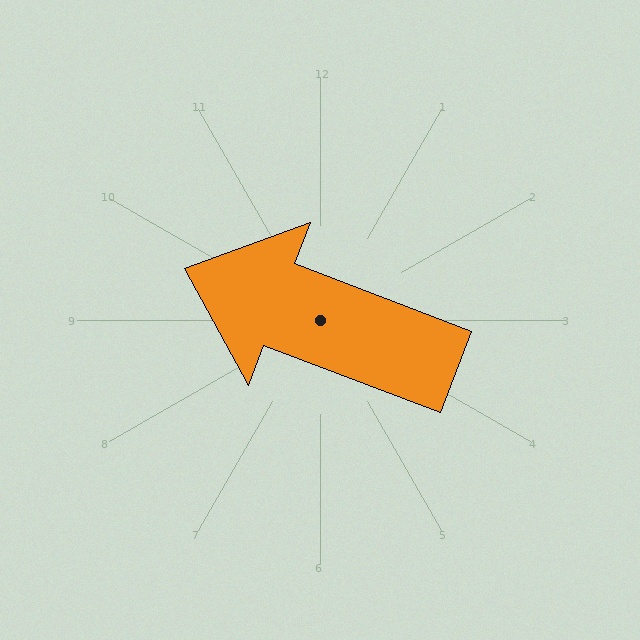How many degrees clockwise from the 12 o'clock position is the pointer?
Approximately 291 degrees.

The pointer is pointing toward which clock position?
Roughly 10 o'clock.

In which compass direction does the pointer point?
West.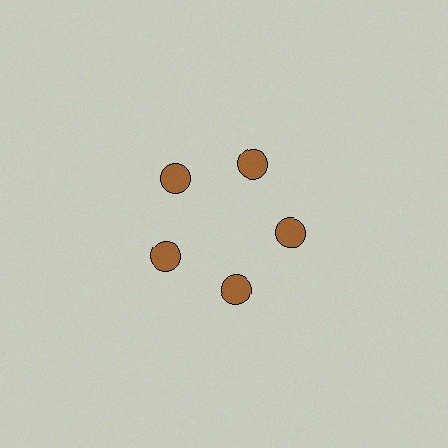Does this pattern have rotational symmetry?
Yes, this pattern has 5-fold rotational symmetry. It looks the same after rotating 72 degrees around the center.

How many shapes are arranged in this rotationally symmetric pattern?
There are 5 shapes, arranged in 5 groups of 1.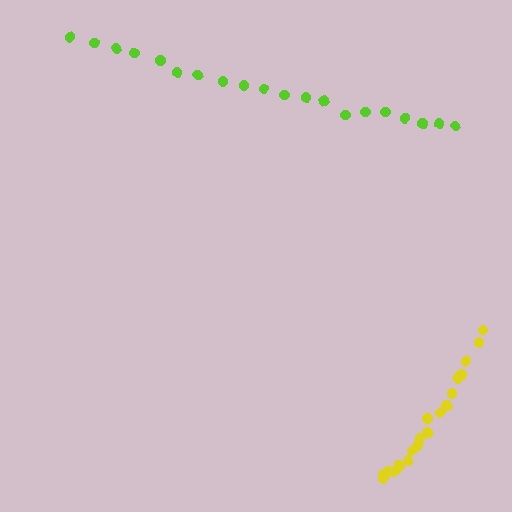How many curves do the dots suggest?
There are 2 distinct paths.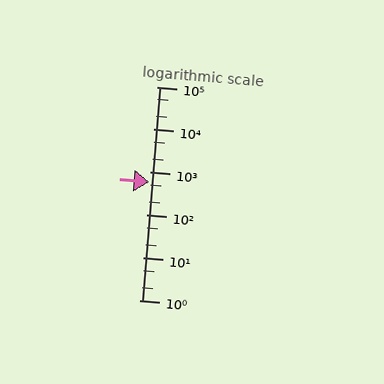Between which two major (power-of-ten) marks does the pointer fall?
The pointer is between 100 and 1000.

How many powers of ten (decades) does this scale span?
The scale spans 5 decades, from 1 to 100000.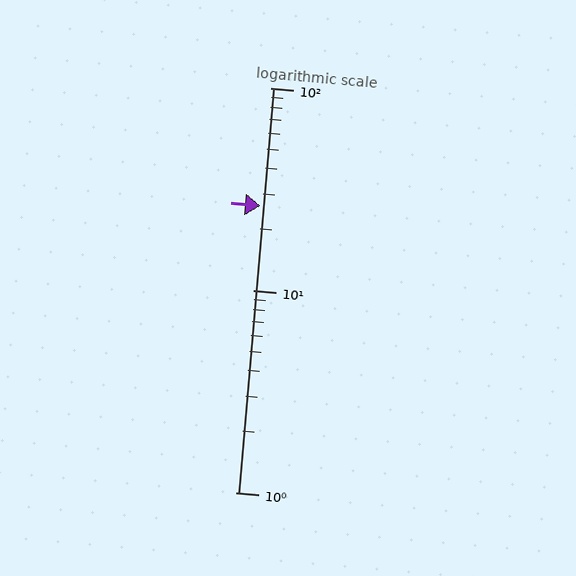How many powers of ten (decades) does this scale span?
The scale spans 2 decades, from 1 to 100.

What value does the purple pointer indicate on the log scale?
The pointer indicates approximately 26.